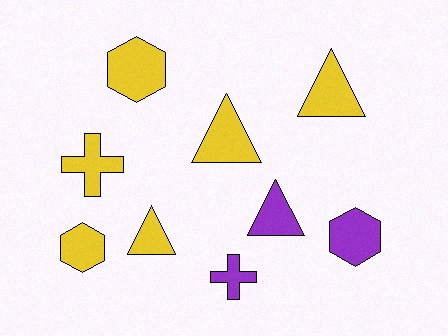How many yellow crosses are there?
There is 1 yellow cross.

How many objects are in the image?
There are 9 objects.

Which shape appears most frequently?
Triangle, with 4 objects.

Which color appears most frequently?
Yellow, with 6 objects.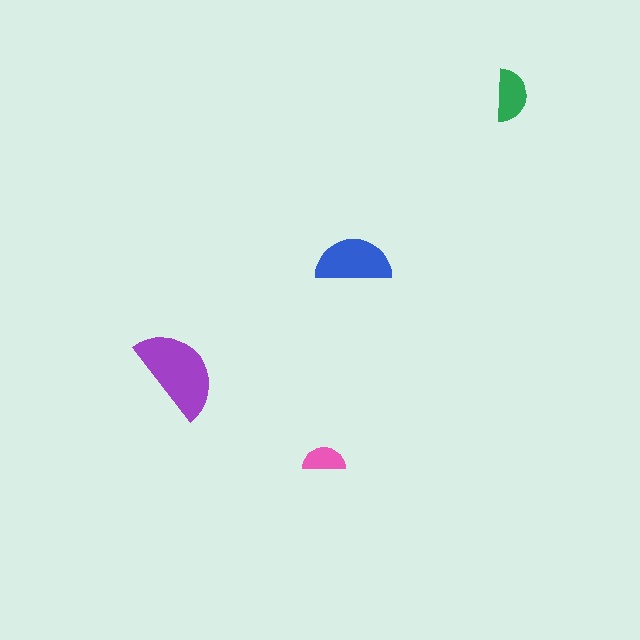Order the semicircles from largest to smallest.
the purple one, the blue one, the green one, the pink one.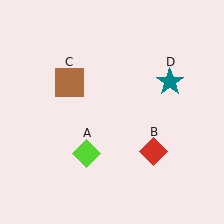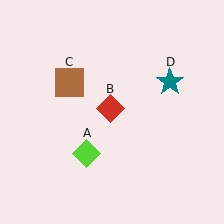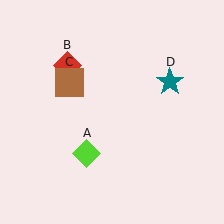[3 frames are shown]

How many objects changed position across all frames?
1 object changed position: red diamond (object B).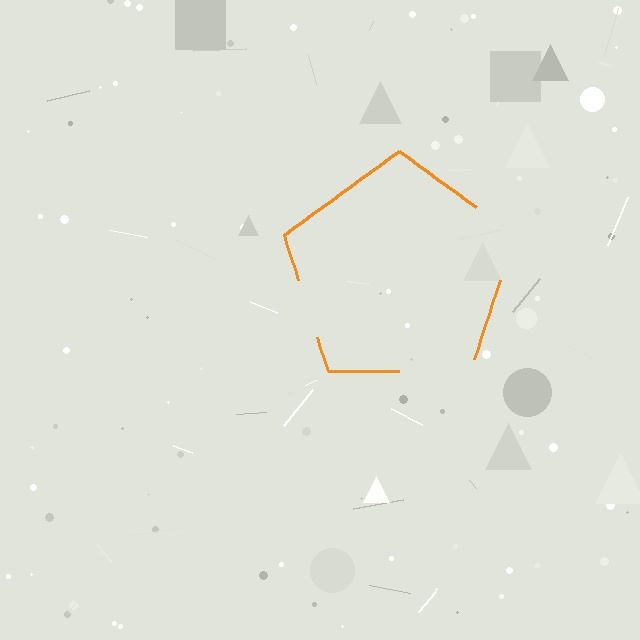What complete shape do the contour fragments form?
The contour fragments form a pentagon.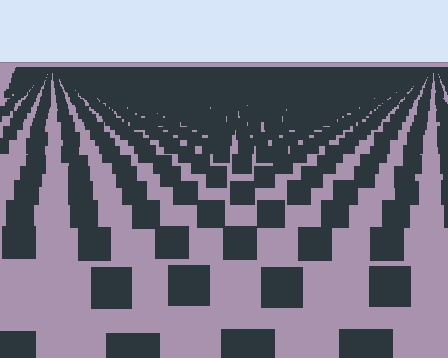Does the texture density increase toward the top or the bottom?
Density increases toward the top.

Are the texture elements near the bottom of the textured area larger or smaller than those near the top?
Larger. Near the bottom, elements are closer to the viewer and appear at a bigger on-screen size.